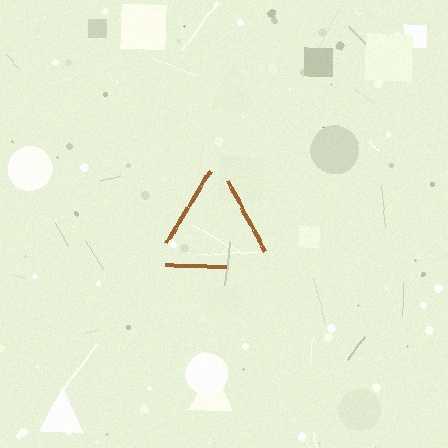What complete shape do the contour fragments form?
The contour fragments form a triangle.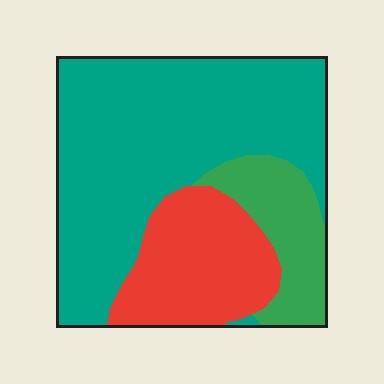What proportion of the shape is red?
Red covers roughly 25% of the shape.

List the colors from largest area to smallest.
From largest to smallest: teal, red, green.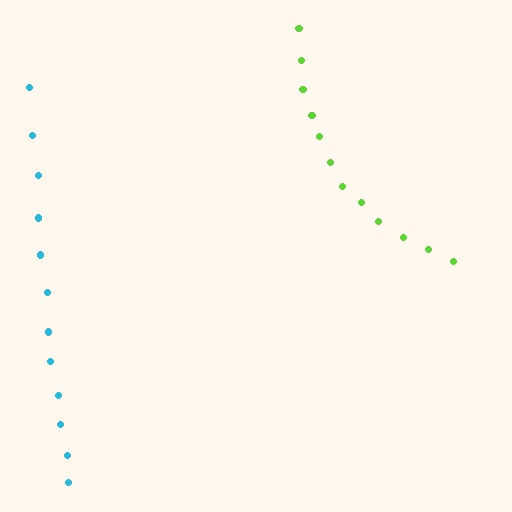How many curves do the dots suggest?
There are 2 distinct paths.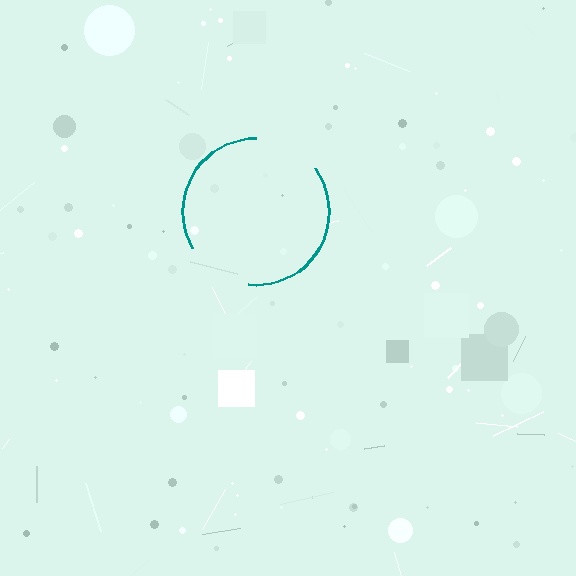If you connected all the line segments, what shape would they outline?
They would outline a circle.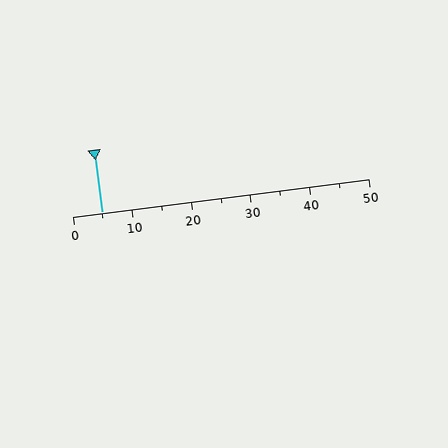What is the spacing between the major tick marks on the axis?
The major ticks are spaced 10 apart.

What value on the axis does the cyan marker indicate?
The marker indicates approximately 5.